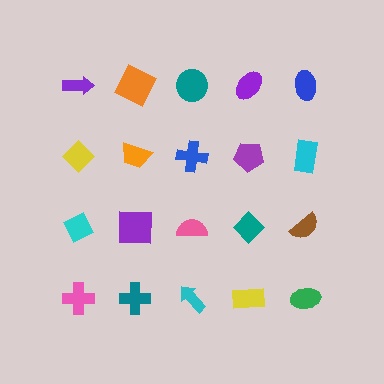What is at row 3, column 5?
A brown semicircle.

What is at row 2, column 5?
A cyan rectangle.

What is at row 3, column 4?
A teal diamond.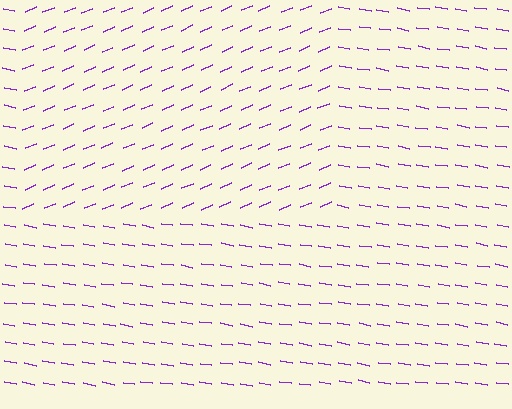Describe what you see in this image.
The image is filled with small purple line segments. A rectangle region in the image has lines oriented differently from the surrounding lines, creating a visible texture boundary.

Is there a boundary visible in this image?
Yes, there is a texture boundary formed by a change in line orientation.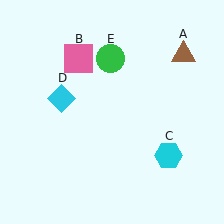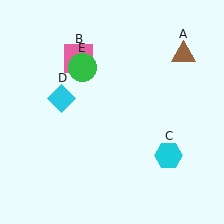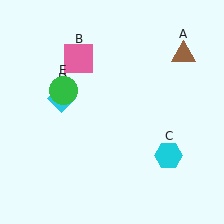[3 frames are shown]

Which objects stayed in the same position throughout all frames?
Brown triangle (object A) and pink square (object B) and cyan hexagon (object C) and cyan diamond (object D) remained stationary.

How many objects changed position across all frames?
1 object changed position: green circle (object E).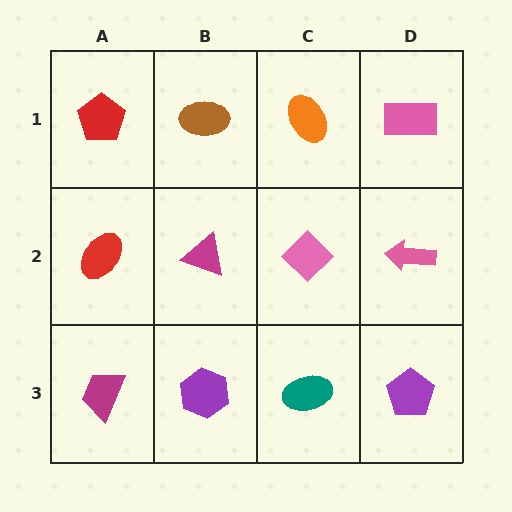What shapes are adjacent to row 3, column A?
A red ellipse (row 2, column A), a purple hexagon (row 3, column B).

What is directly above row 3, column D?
A pink arrow.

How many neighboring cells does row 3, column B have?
3.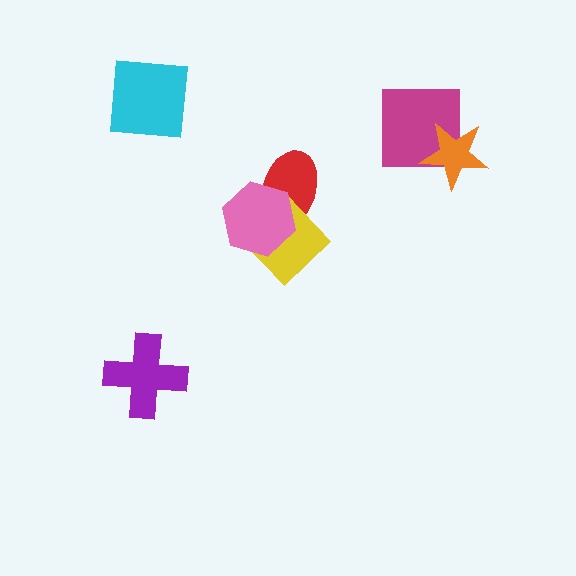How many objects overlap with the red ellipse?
2 objects overlap with the red ellipse.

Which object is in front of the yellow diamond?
The pink hexagon is in front of the yellow diamond.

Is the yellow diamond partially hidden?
Yes, it is partially covered by another shape.